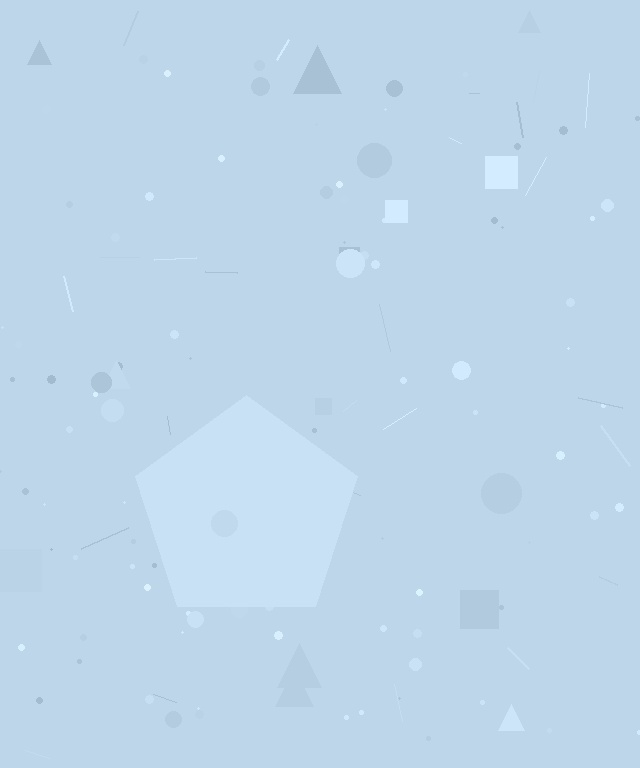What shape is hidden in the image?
A pentagon is hidden in the image.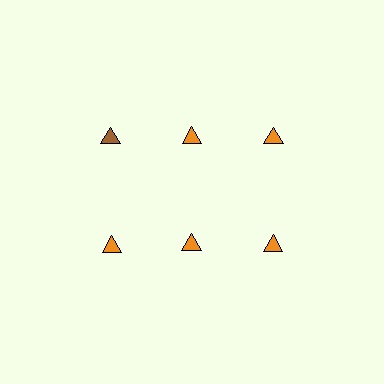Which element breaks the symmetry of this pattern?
The brown triangle in the top row, leftmost column breaks the symmetry. All other shapes are orange triangles.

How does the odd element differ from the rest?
It has a different color: brown instead of orange.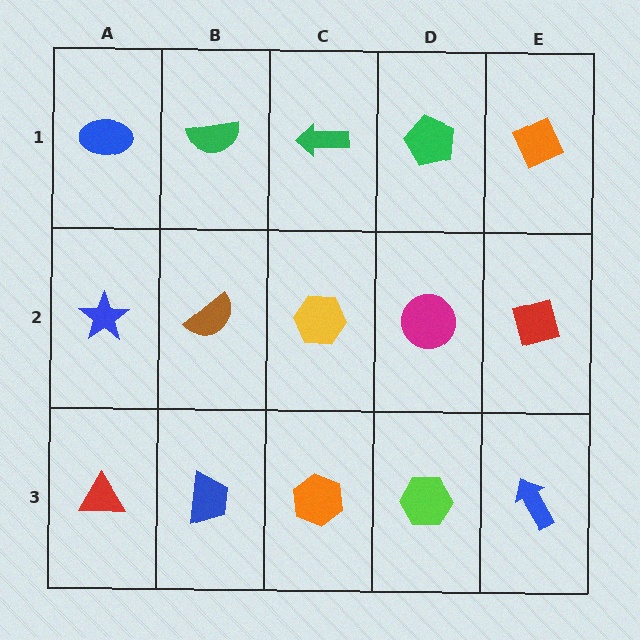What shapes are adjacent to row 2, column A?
A blue ellipse (row 1, column A), a red triangle (row 3, column A), a brown semicircle (row 2, column B).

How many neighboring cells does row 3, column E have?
2.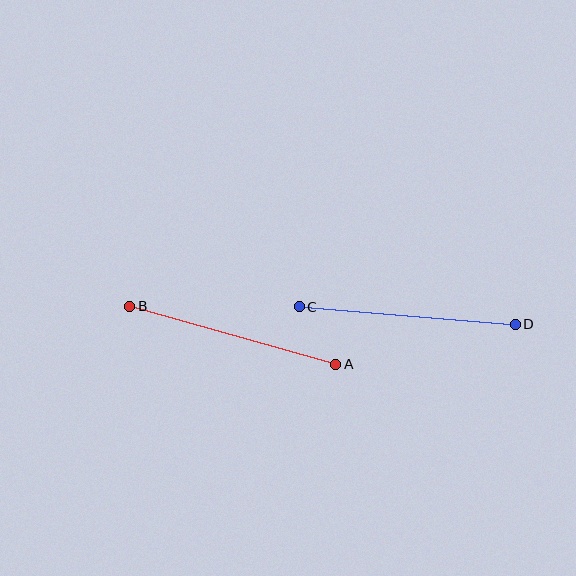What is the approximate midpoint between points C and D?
The midpoint is at approximately (407, 315) pixels.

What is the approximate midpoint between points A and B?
The midpoint is at approximately (233, 335) pixels.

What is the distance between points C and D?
The distance is approximately 217 pixels.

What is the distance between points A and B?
The distance is approximately 214 pixels.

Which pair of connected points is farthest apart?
Points C and D are farthest apart.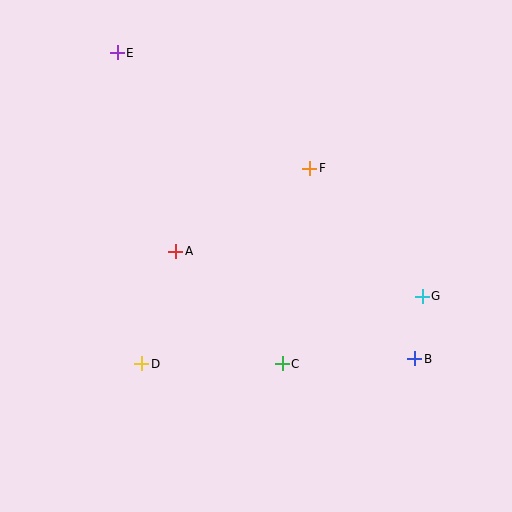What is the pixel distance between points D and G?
The distance between D and G is 288 pixels.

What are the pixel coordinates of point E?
Point E is at (117, 53).